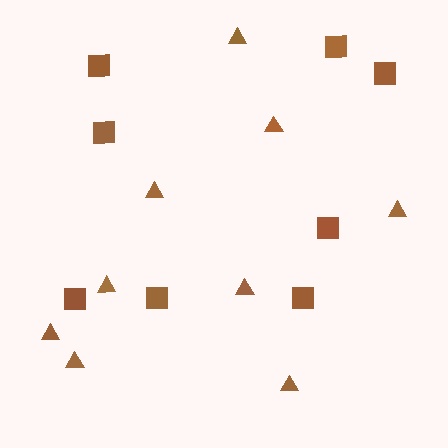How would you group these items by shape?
There are 2 groups: one group of triangles (9) and one group of squares (8).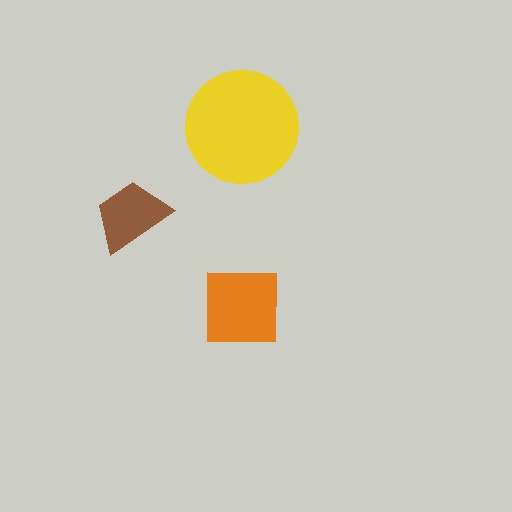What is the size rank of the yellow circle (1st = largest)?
1st.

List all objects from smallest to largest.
The brown trapezoid, the orange square, the yellow circle.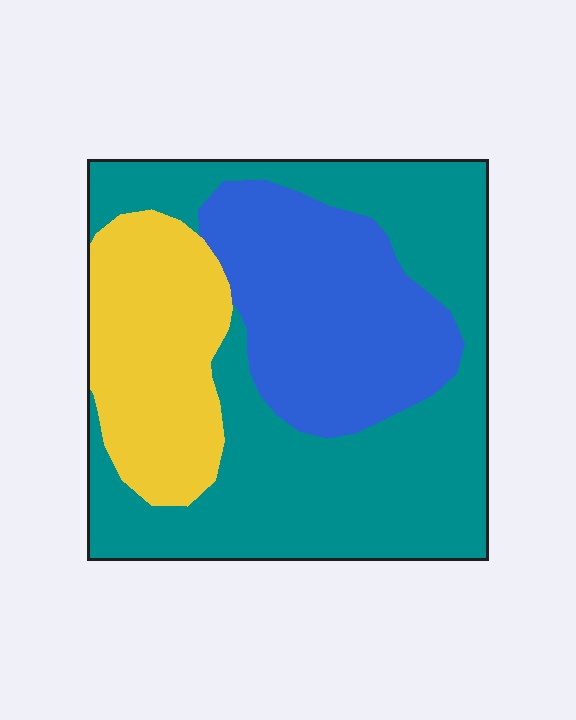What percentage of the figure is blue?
Blue takes up between a quarter and a half of the figure.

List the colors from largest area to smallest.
From largest to smallest: teal, blue, yellow.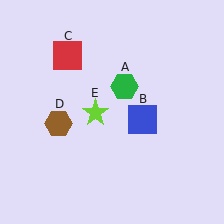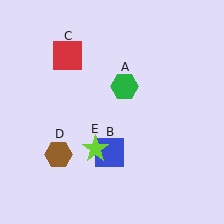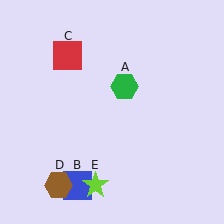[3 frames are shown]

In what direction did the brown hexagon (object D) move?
The brown hexagon (object D) moved down.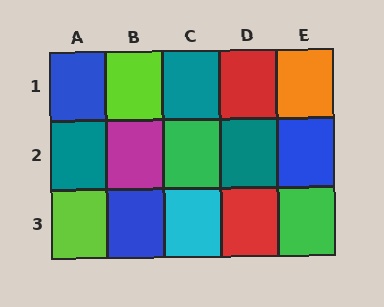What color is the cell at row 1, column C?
Teal.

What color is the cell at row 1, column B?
Lime.